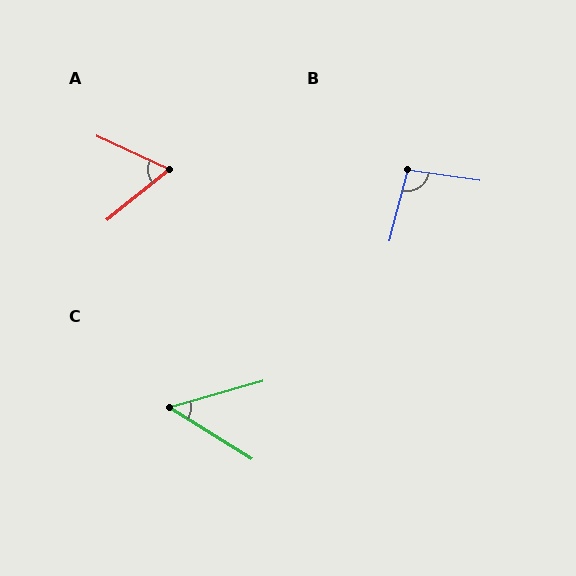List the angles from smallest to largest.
C (48°), A (63°), B (97°).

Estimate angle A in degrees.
Approximately 63 degrees.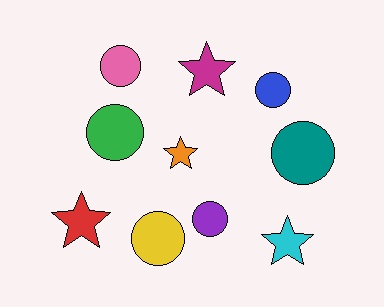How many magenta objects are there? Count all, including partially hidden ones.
There is 1 magenta object.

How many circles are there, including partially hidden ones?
There are 6 circles.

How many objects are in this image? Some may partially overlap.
There are 10 objects.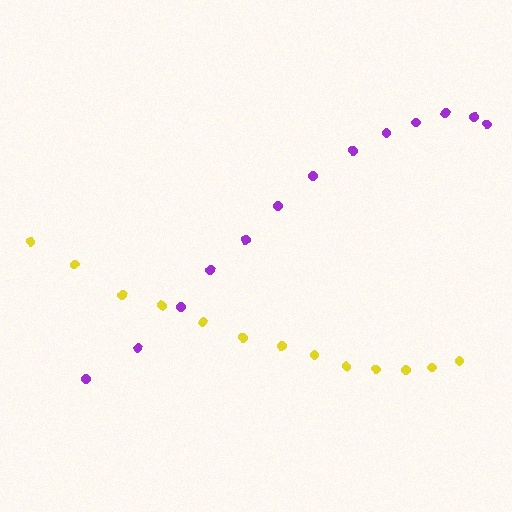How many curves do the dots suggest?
There are 2 distinct paths.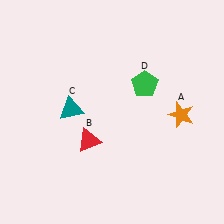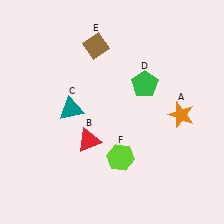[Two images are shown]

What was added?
A brown diamond (E), a lime hexagon (F) were added in Image 2.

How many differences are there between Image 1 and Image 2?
There are 2 differences between the two images.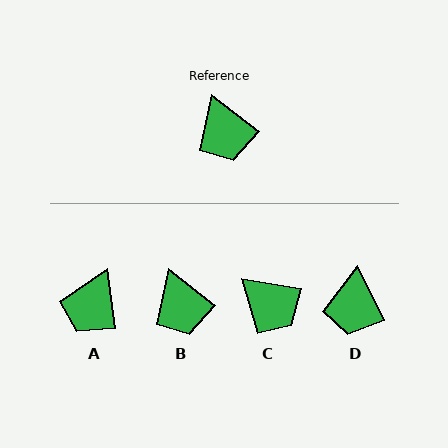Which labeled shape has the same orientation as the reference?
B.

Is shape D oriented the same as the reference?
No, it is off by about 26 degrees.